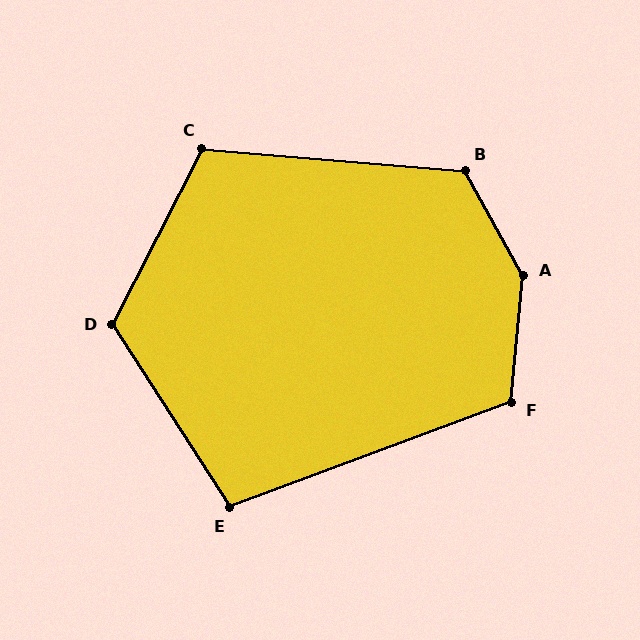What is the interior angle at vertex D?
Approximately 120 degrees (obtuse).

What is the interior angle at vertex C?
Approximately 112 degrees (obtuse).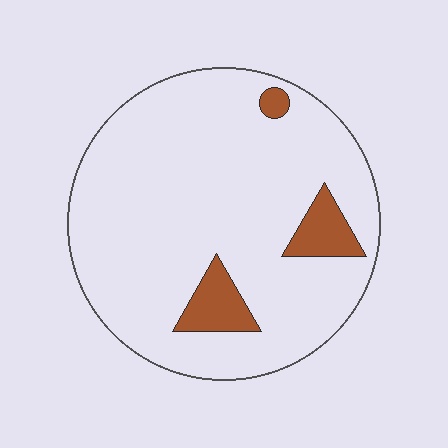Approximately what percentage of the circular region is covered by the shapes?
Approximately 10%.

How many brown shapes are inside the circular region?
3.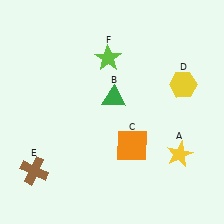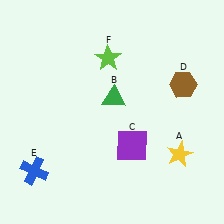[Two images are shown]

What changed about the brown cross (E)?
In Image 1, E is brown. In Image 2, it changed to blue.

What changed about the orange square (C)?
In Image 1, C is orange. In Image 2, it changed to purple.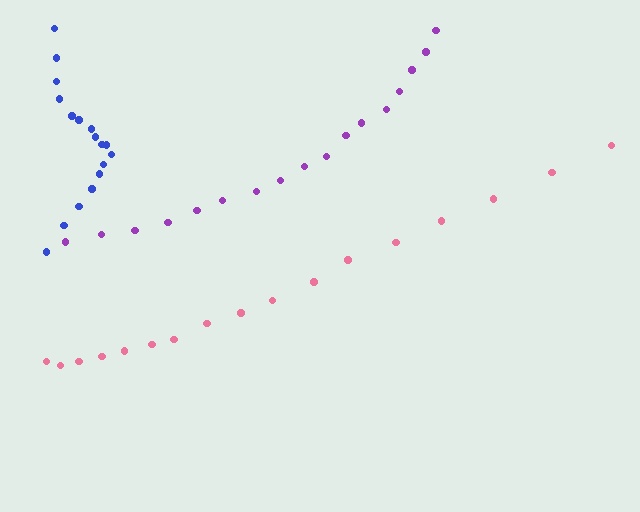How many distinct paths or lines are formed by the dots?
There are 3 distinct paths.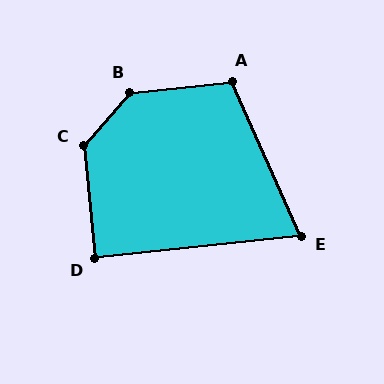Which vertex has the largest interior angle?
B, at approximately 136 degrees.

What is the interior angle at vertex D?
Approximately 90 degrees (approximately right).